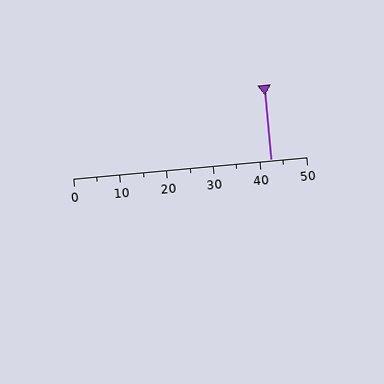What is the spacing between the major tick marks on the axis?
The major ticks are spaced 10 apart.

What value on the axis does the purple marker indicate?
The marker indicates approximately 42.5.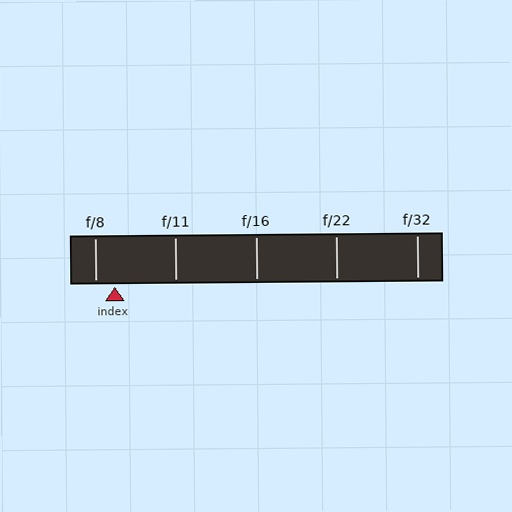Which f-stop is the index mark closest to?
The index mark is closest to f/8.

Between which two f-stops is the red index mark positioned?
The index mark is between f/8 and f/11.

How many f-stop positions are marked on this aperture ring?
There are 5 f-stop positions marked.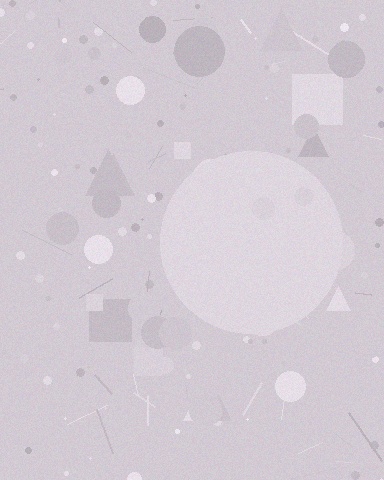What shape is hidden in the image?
A circle is hidden in the image.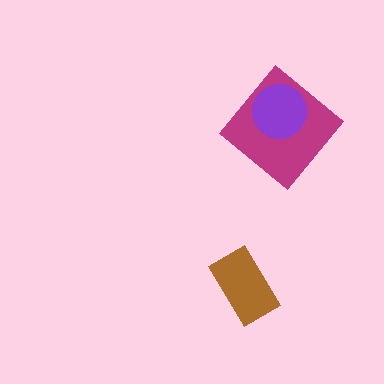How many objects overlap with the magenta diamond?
1 object overlaps with the magenta diamond.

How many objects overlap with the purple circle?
1 object overlaps with the purple circle.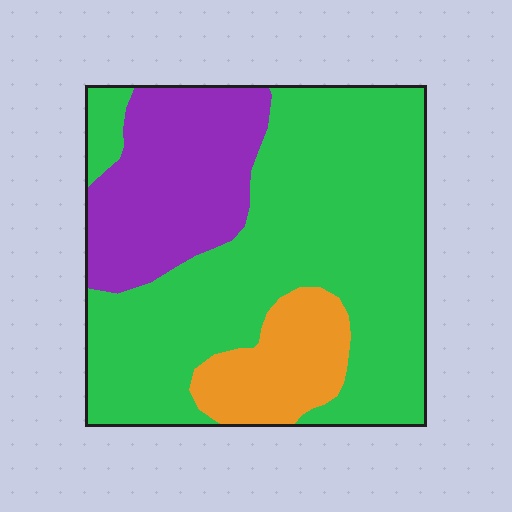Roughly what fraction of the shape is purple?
Purple covers 24% of the shape.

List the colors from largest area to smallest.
From largest to smallest: green, purple, orange.